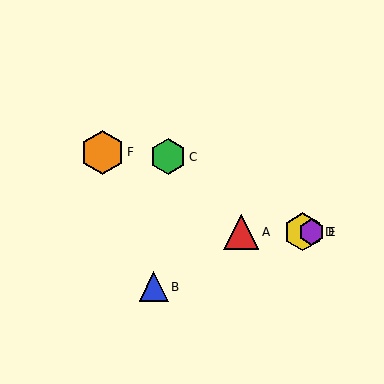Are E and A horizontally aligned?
Yes, both are at y≈232.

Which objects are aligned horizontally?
Objects A, D, E are aligned horizontally.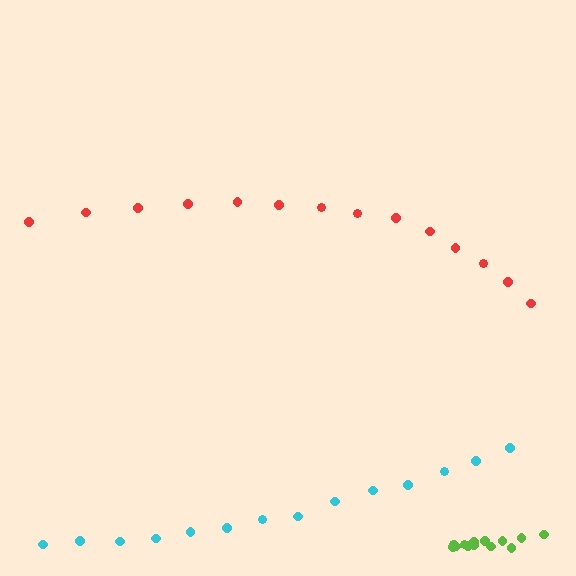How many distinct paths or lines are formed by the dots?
There are 3 distinct paths.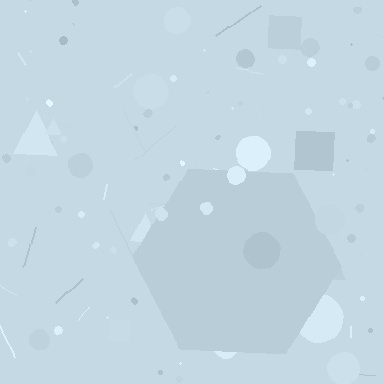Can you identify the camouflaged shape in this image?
The camouflaged shape is a hexagon.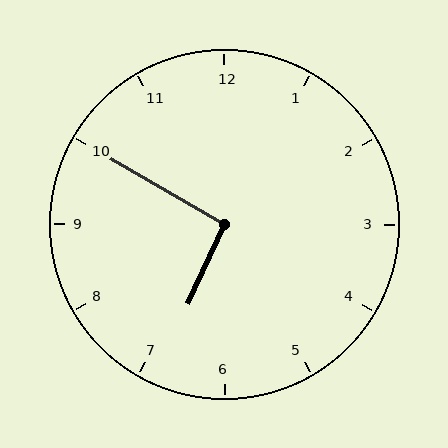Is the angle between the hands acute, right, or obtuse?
It is right.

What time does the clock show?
6:50.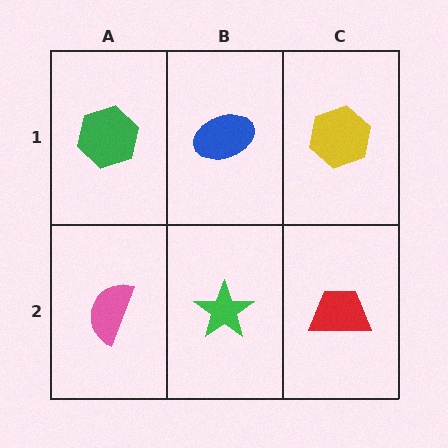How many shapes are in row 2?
3 shapes.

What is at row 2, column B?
A green star.